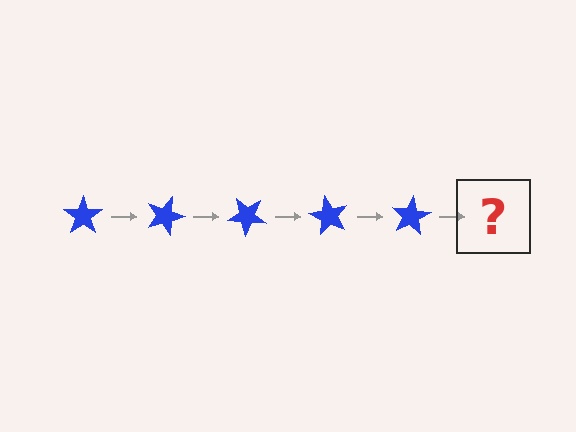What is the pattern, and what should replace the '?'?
The pattern is that the star rotates 20 degrees each step. The '?' should be a blue star rotated 100 degrees.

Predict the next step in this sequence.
The next step is a blue star rotated 100 degrees.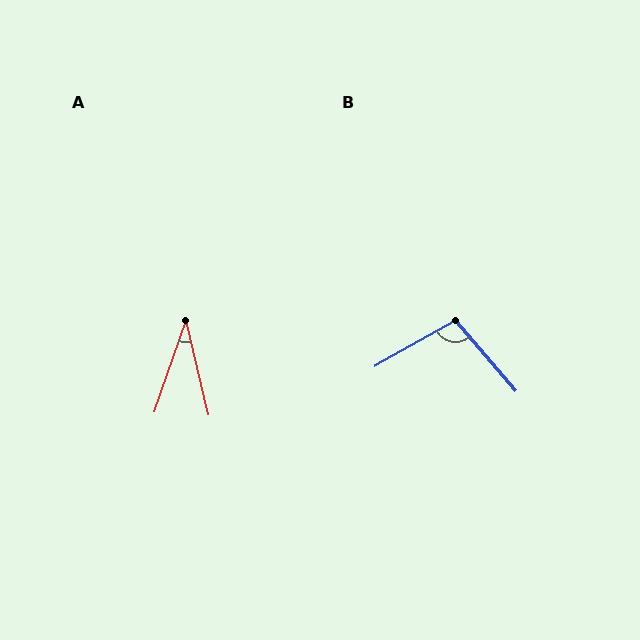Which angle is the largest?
B, at approximately 102 degrees.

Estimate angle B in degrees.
Approximately 102 degrees.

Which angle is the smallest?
A, at approximately 32 degrees.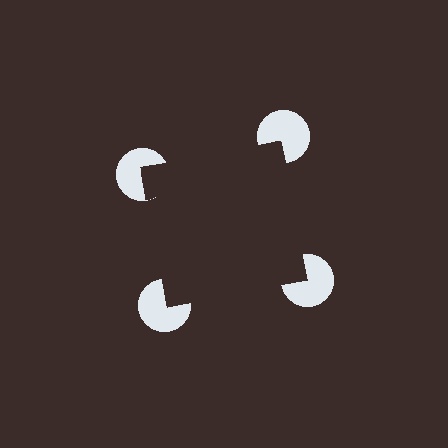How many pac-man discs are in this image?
There are 4 — one at each vertex of the illusory square.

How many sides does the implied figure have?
4 sides.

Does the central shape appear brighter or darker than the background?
It typically appears slightly darker than the background, even though no actual brightness change is drawn.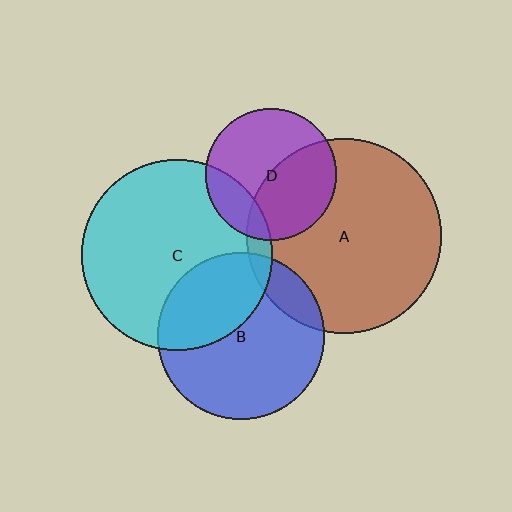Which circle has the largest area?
Circle A (brown).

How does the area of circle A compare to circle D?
Approximately 2.2 times.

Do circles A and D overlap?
Yes.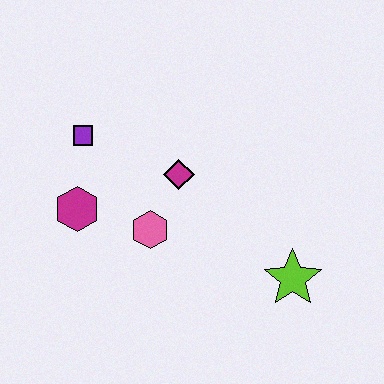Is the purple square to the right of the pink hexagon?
No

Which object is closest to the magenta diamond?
The pink hexagon is closest to the magenta diamond.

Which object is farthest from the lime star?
The purple square is farthest from the lime star.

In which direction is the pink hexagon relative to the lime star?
The pink hexagon is to the left of the lime star.